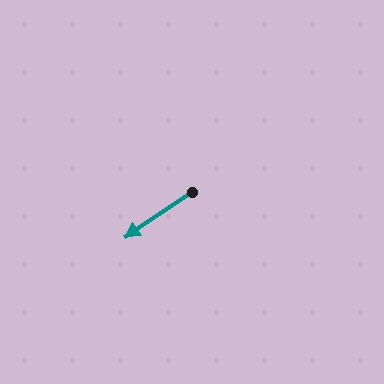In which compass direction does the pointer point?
Southwest.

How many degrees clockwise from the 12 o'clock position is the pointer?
Approximately 236 degrees.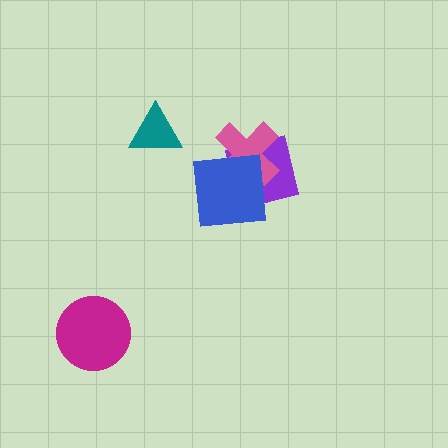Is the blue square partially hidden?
No, no other shape covers it.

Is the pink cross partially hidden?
Yes, it is partially covered by another shape.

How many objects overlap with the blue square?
2 objects overlap with the blue square.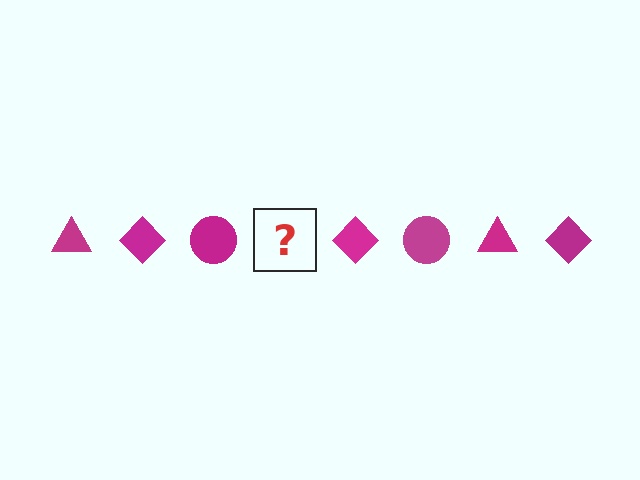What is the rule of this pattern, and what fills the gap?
The rule is that the pattern cycles through triangle, diamond, circle shapes in magenta. The gap should be filled with a magenta triangle.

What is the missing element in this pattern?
The missing element is a magenta triangle.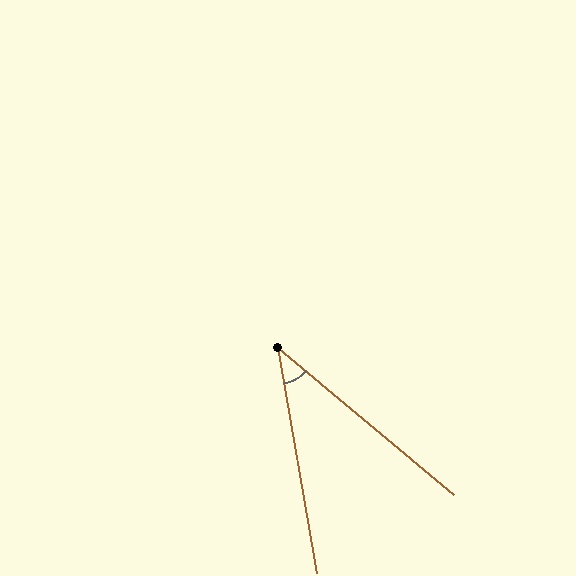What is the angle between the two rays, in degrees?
Approximately 40 degrees.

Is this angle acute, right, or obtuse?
It is acute.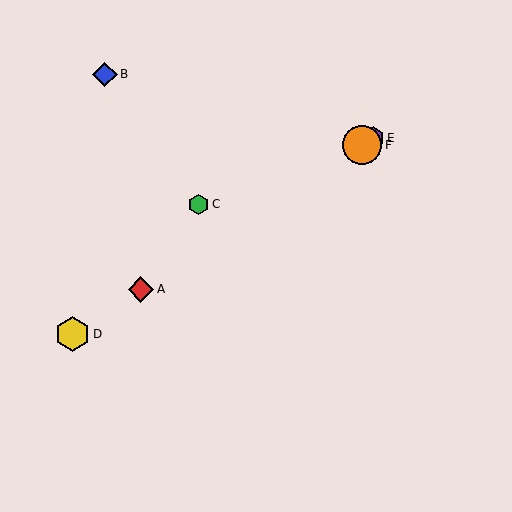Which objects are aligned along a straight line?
Objects A, D, E, F are aligned along a straight line.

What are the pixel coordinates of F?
Object F is at (362, 145).